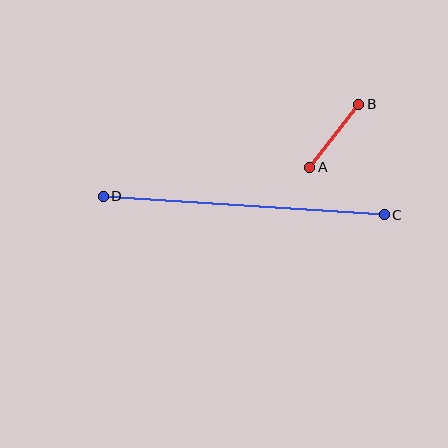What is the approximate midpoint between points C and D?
The midpoint is at approximately (244, 206) pixels.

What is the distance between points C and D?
The distance is approximately 281 pixels.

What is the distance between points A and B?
The distance is approximately 80 pixels.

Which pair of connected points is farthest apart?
Points C and D are farthest apart.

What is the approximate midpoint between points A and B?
The midpoint is at approximately (334, 136) pixels.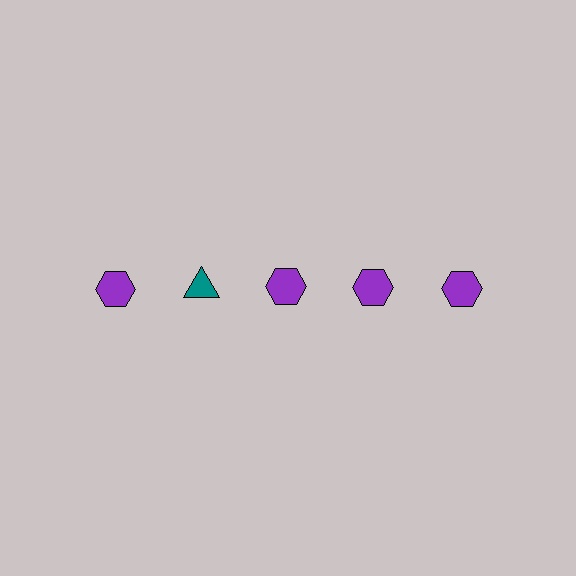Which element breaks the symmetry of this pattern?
The teal triangle in the top row, second from left column breaks the symmetry. All other shapes are purple hexagons.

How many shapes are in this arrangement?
There are 5 shapes arranged in a grid pattern.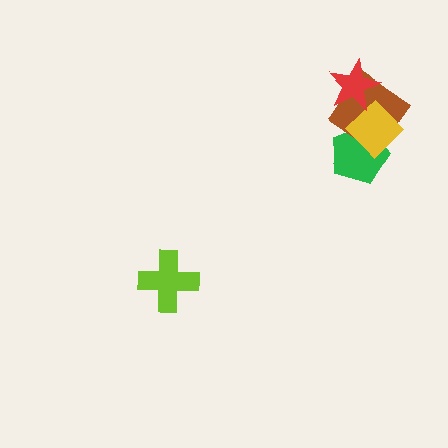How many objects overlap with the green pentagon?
2 objects overlap with the green pentagon.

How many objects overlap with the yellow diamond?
3 objects overlap with the yellow diamond.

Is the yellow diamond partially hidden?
Yes, it is partially covered by another shape.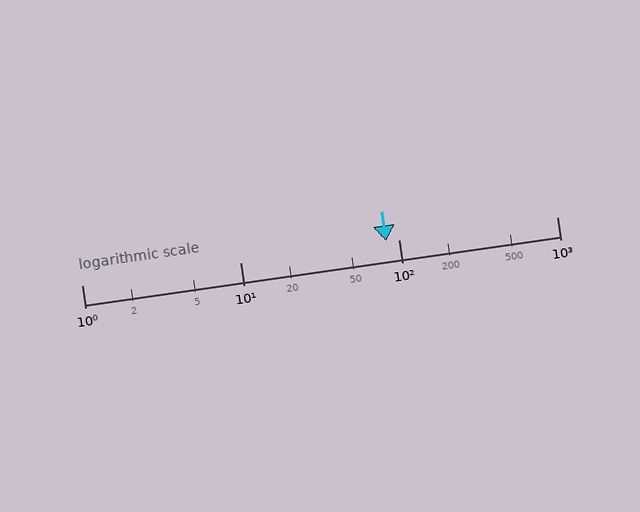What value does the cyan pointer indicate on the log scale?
The pointer indicates approximately 83.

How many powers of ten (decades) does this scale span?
The scale spans 3 decades, from 1 to 1000.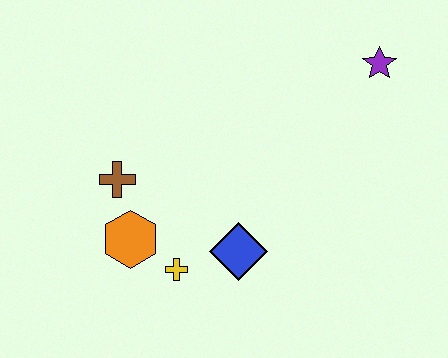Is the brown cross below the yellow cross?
No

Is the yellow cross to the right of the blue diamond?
No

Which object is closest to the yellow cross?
The orange hexagon is closest to the yellow cross.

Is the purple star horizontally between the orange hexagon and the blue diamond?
No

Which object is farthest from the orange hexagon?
The purple star is farthest from the orange hexagon.